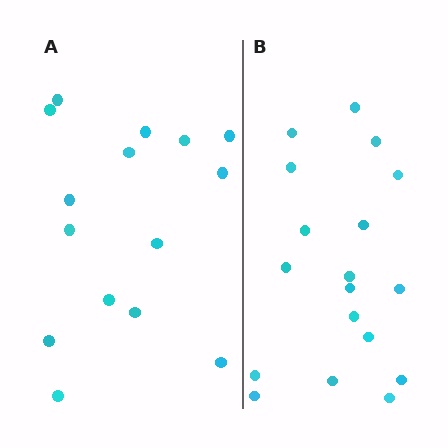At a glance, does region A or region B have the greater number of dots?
Region B (the right region) has more dots.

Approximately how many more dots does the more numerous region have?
Region B has just a few more — roughly 2 or 3 more dots than region A.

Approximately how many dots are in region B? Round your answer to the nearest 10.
About 20 dots. (The exact count is 18, which rounds to 20.)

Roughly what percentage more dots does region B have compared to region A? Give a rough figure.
About 20% more.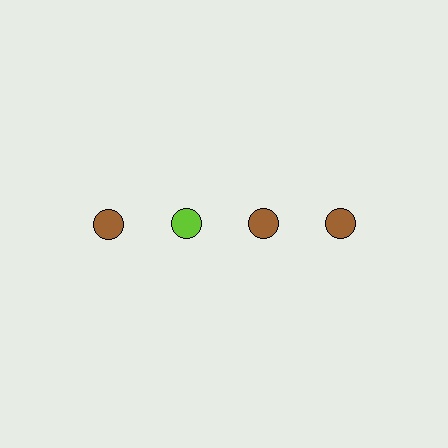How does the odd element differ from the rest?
It has a different color: lime instead of brown.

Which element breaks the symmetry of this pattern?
The lime circle in the top row, second from left column breaks the symmetry. All other shapes are brown circles.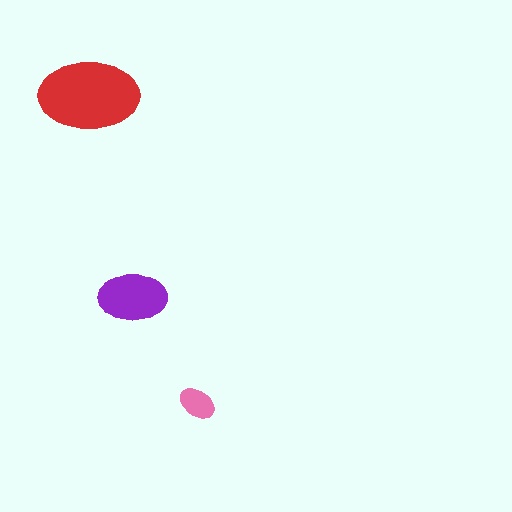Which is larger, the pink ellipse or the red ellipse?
The red one.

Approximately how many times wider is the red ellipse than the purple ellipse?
About 1.5 times wider.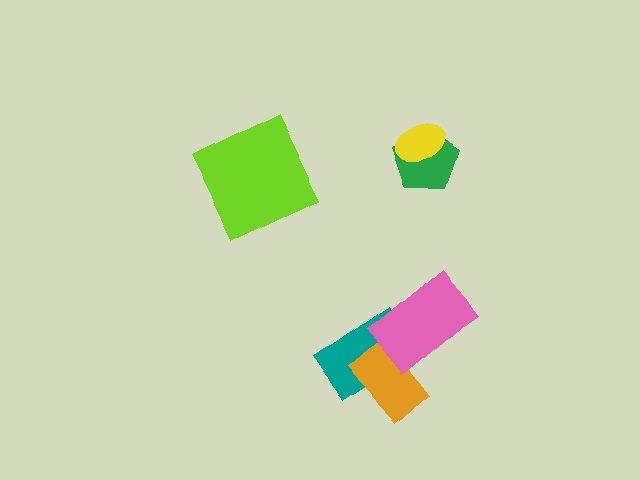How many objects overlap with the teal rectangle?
2 objects overlap with the teal rectangle.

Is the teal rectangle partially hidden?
Yes, it is partially covered by another shape.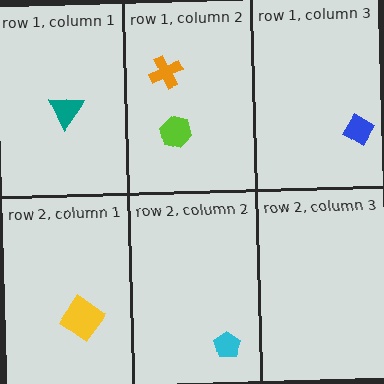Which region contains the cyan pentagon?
The row 2, column 2 region.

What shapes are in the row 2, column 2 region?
The cyan pentagon.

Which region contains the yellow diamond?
The row 2, column 1 region.